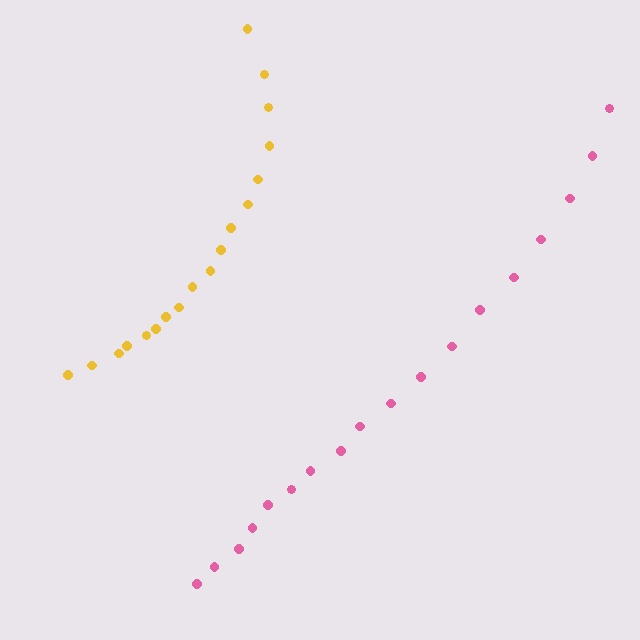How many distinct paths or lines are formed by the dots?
There are 2 distinct paths.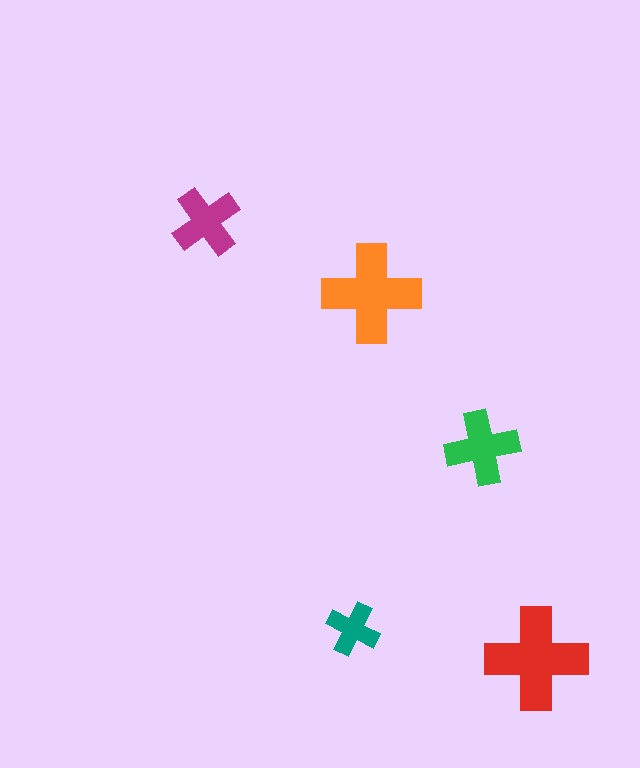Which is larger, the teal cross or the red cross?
The red one.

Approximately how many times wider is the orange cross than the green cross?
About 1.5 times wider.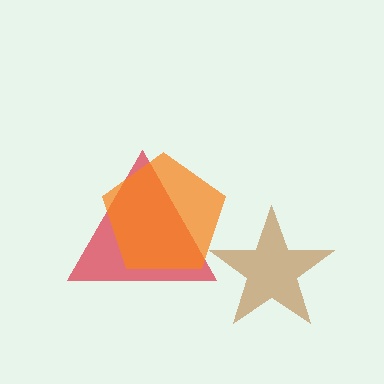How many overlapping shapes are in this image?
There are 3 overlapping shapes in the image.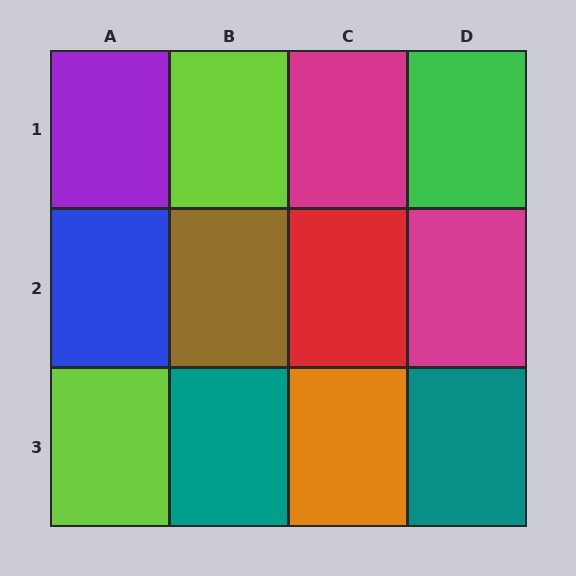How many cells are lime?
2 cells are lime.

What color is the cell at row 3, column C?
Orange.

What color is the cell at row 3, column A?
Lime.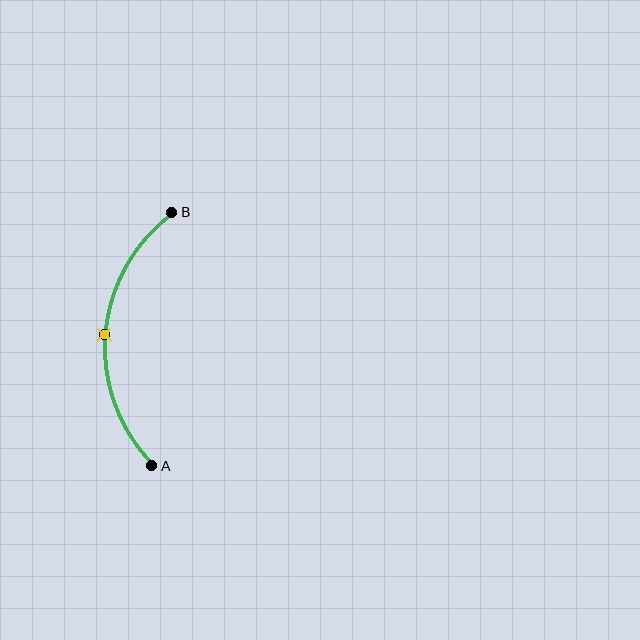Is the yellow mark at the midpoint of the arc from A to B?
Yes. The yellow mark lies on the arc at equal arc-length from both A and B — it is the arc midpoint.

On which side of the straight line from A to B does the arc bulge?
The arc bulges to the left of the straight line connecting A and B.